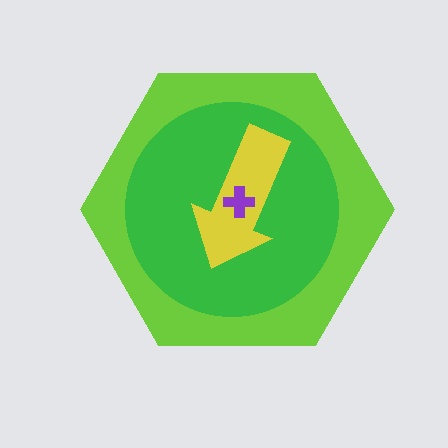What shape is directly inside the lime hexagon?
The green circle.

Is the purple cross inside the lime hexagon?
Yes.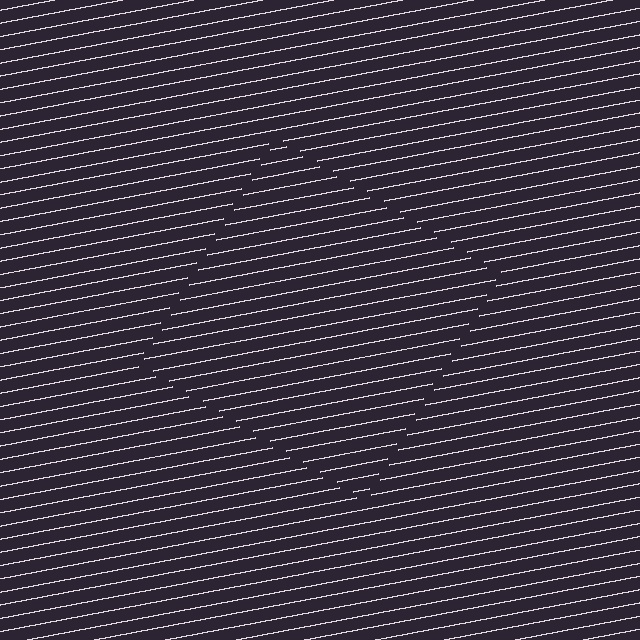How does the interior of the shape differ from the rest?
The interior of the shape contains the same grating, shifted by half a period — the contour is defined by the phase discontinuity where line-ends from the inner and outer gratings abut.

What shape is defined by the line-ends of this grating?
An illusory square. The interior of the shape contains the same grating, shifted by half a period — the contour is defined by the phase discontinuity where line-ends from the inner and outer gratings abut.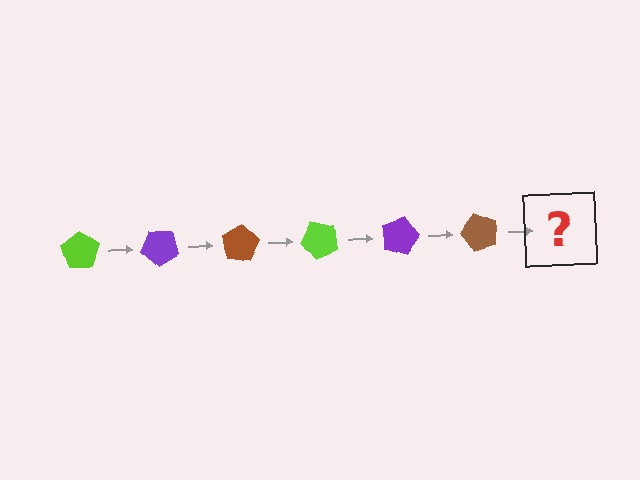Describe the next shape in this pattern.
It should be a lime pentagon, rotated 240 degrees from the start.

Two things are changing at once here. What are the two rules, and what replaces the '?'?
The two rules are that it rotates 40 degrees each step and the color cycles through lime, purple, and brown. The '?' should be a lime pentagon, rotated 240 degrees from the start.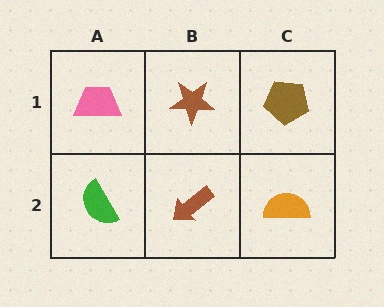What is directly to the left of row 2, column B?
A green semicircle.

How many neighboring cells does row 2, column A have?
2.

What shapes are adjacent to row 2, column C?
A brown pentagon (row 1, column C), a brown arrow (row 2, column B).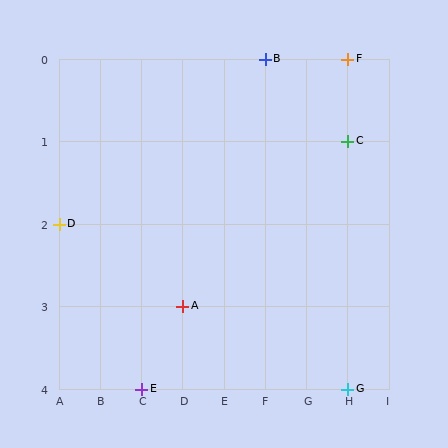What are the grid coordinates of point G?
Point G is at grid coordinates (H, 4).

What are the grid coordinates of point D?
Point D is at grid coordinates (A, 2).